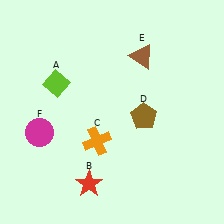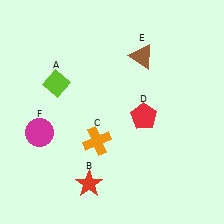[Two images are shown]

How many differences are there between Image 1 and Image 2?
There is 1 difference between the two images.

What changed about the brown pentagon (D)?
In Image 1, D is brown. In Image 2, it changed to red.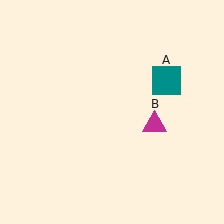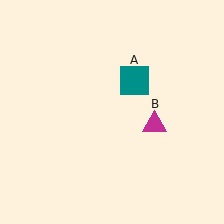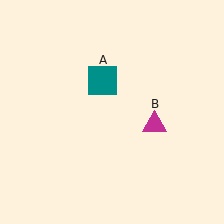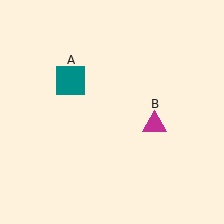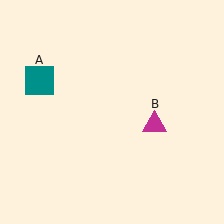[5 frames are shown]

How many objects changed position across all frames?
1 object changed position: teal square (object A).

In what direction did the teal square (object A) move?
The teal square (object A) moved left.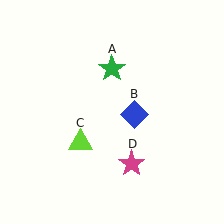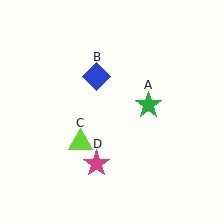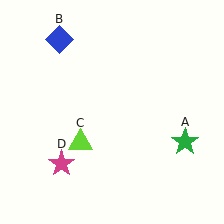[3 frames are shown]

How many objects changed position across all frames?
3 objects changed position: green star (object A), blue diamond (object B), magenta star (object D).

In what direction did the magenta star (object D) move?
The magenta star (object D) moved left.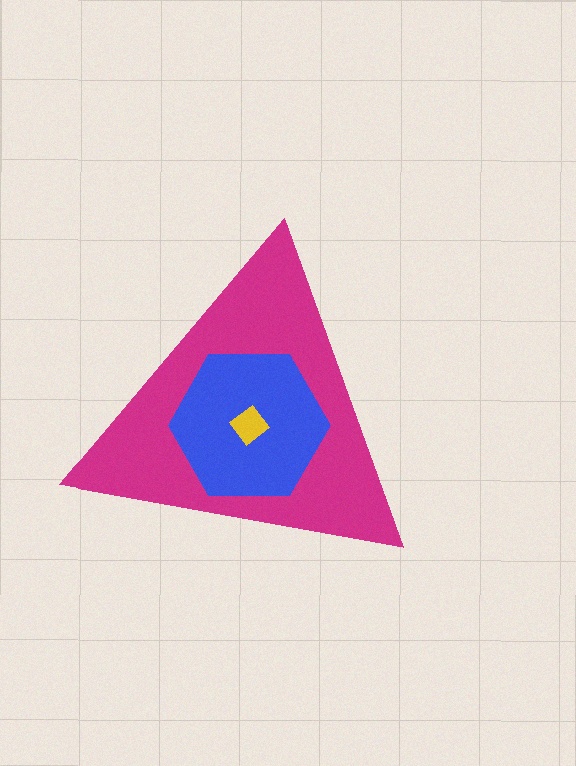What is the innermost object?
The yellow diamond.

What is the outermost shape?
The magenta triangle.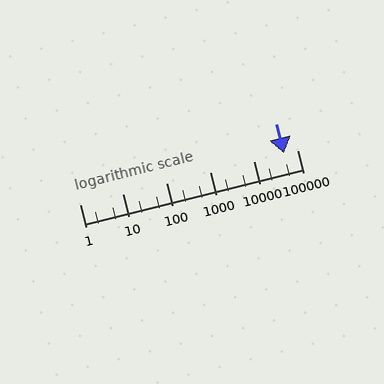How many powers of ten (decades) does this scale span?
The scale spans 5 decades, from 1 to 100000.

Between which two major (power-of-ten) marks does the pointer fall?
The pointer is between 10000 and 100000.